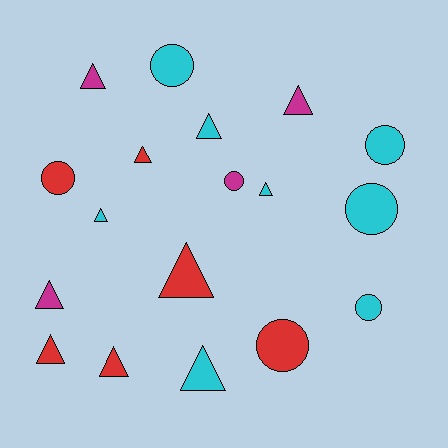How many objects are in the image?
There are 18 objects.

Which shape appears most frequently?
Triangle, with 11 objects.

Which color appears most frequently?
Cyan, with 8 objects.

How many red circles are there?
There are 2 red circles.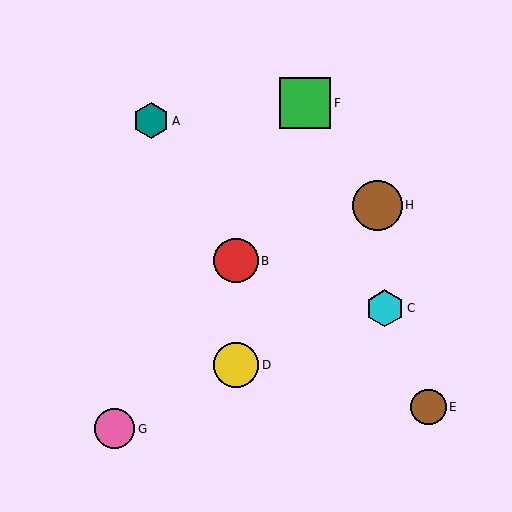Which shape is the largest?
The green square (labeled F) is the largest.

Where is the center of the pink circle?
The center of the pink circle is at (115, 429).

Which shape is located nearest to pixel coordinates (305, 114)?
The green square (labeled F) at (305, 103) is nearest to that location.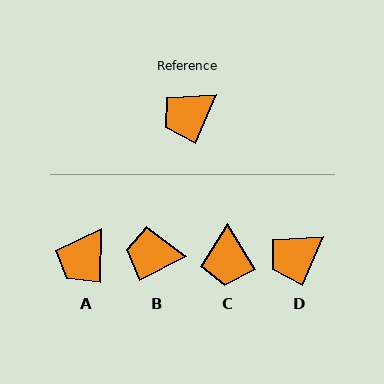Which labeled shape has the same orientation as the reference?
D.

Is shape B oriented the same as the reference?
No, it is off by about 40 degrees.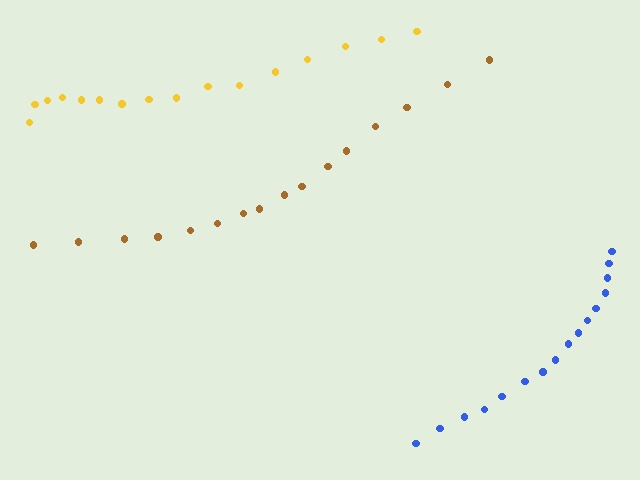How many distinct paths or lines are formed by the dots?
There are 3 distinct paths.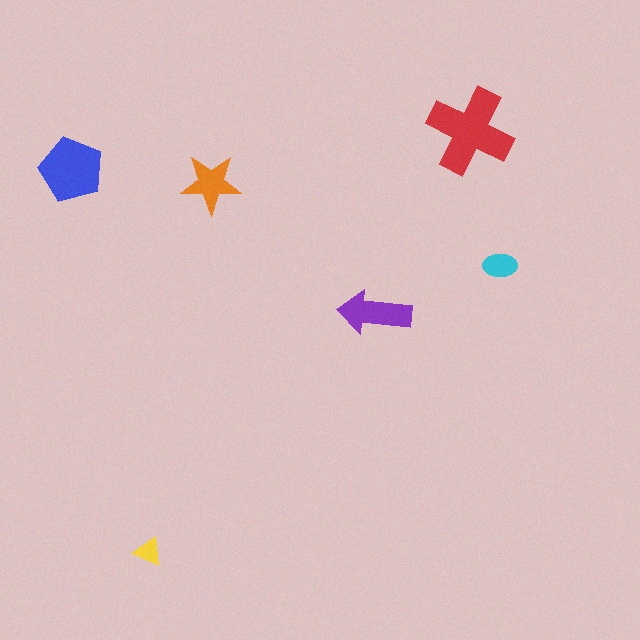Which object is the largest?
The red cross.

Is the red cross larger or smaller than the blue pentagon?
Larger.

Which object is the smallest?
The yellow triangle.